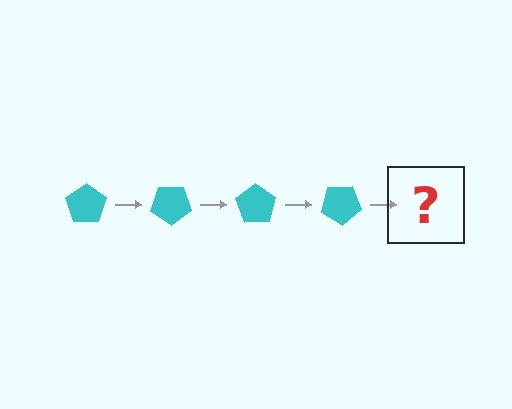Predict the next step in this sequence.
The next step is a cyan pentagon rotated 140 degrees.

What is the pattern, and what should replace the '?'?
The pattern is that the pentagon rotates 35 degrees each step. The '?' should be a cyan pentagon rotated 140 degrees.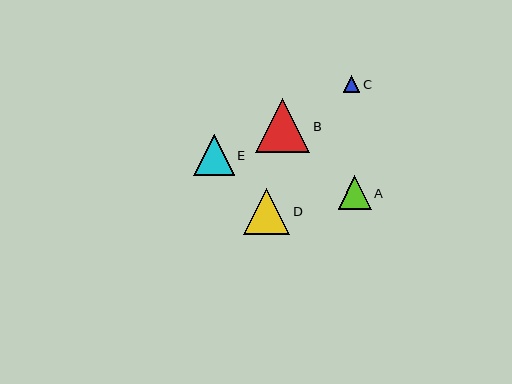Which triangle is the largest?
Triangle B is the largest with a size of approximately 54 pixels.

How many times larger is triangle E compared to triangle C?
Triangle E is approximately 2.4 times the size of triangle C.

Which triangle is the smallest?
Triangle C is the smallest with a size of approximately 17 pixels.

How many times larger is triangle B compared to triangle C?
Triangle B is approximately 3.2 times the size of triangle C.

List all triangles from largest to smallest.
From largest to smallest: B, D, E, A, C.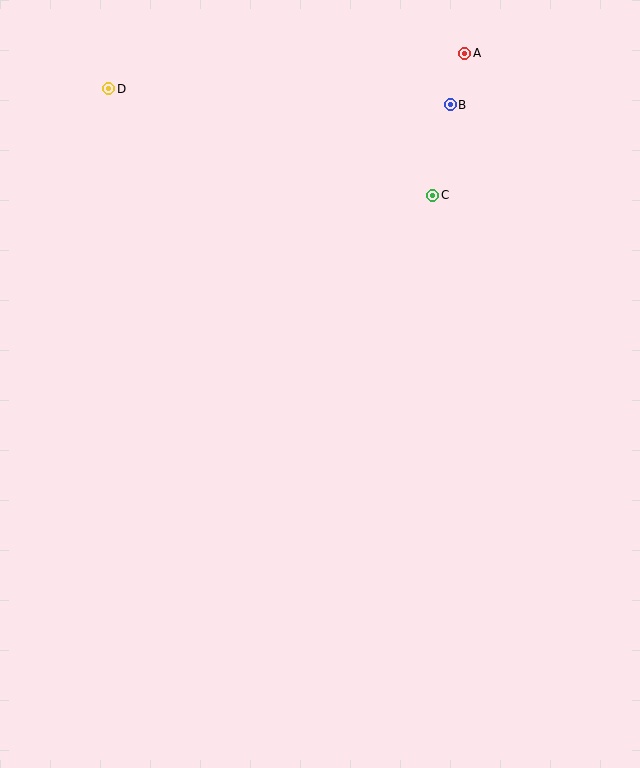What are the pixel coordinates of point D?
Point D is at (109, 89).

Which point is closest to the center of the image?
Point C at (433, 195) is closest to the center.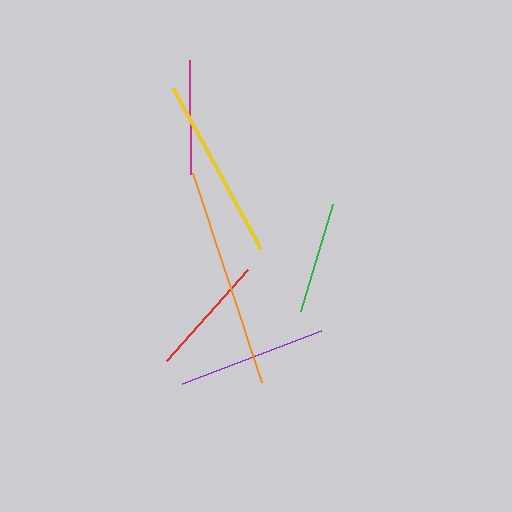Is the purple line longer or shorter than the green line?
The purple line is longer than the green line.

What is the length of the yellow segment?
The yellow segment is approximately 184 pixels long.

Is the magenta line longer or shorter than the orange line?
The orange line is longer than the magenta line.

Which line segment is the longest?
The orange line is the longest at approximately 221 pixels.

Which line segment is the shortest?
The green line is the shortest at approximately 112 pixels.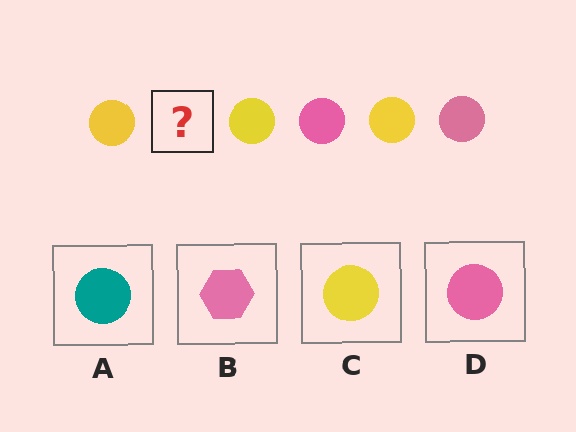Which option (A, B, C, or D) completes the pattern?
D.